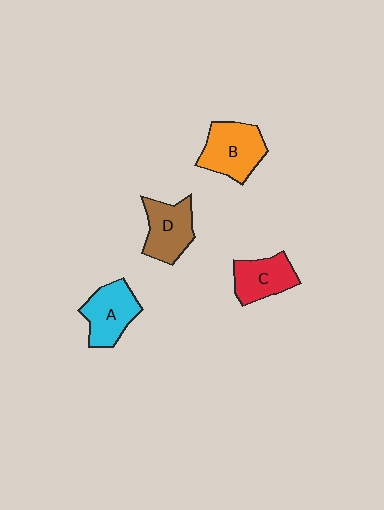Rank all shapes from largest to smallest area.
From largest to smallest: B (orange), A (cyan), D (brown), C (red).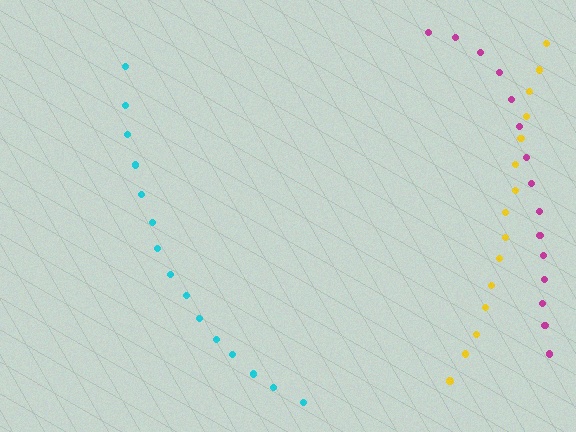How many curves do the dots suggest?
There are 3 distinct paths.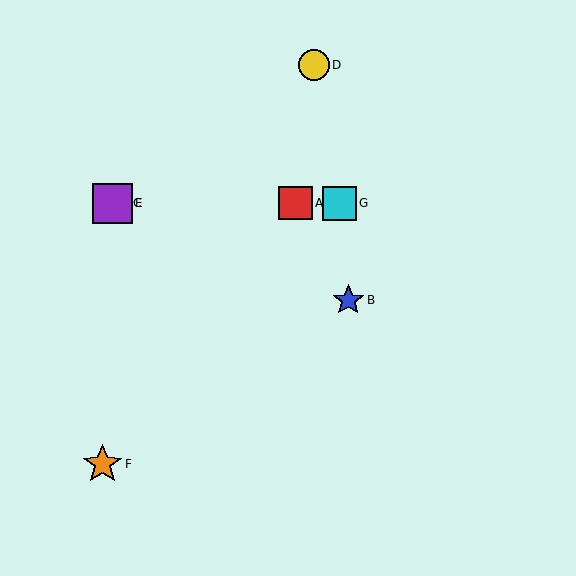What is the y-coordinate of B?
Object B is at y≈300.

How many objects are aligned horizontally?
4 objects (A, C, E, G) are aligned horizontally.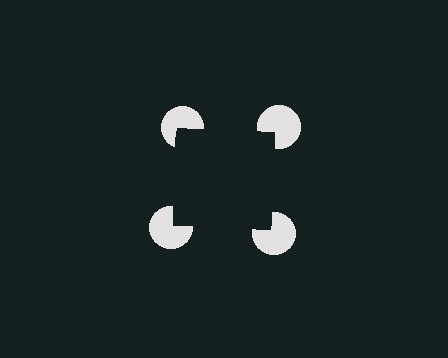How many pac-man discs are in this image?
There are 4 — one at each vertex of the illusory square.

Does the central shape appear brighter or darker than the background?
It typically appears slightly darker than the background, even though no actual brightness change is drawn.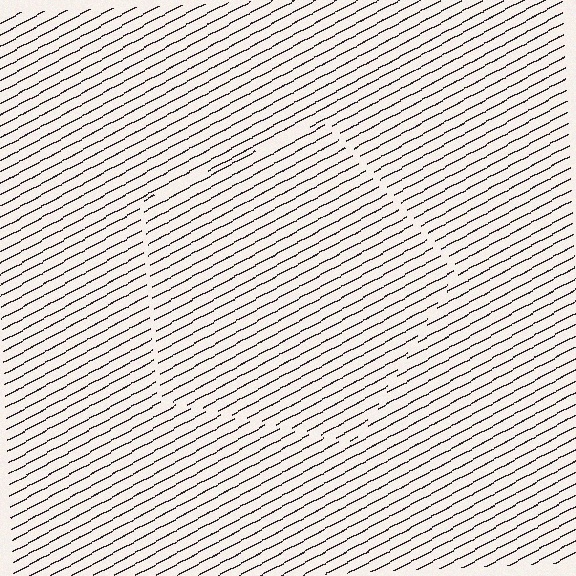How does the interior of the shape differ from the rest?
The interior of the shape contains the same grating, shifted by half a period — the contour is defined by the phase discontinuity where line-ends from the inner and outer gratings abut.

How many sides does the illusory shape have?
5 sides — the line-ends trace a pentagon.